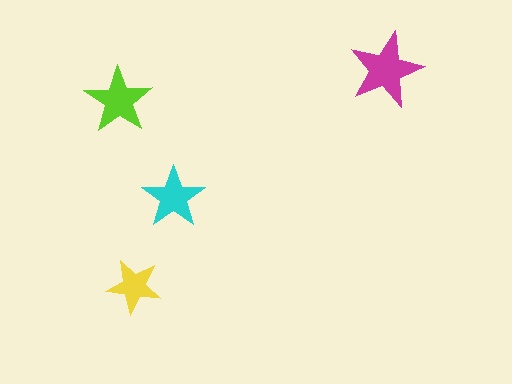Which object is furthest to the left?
The lime star is leftmost.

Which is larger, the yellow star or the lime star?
The lime one.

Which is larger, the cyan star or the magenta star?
The magenta one.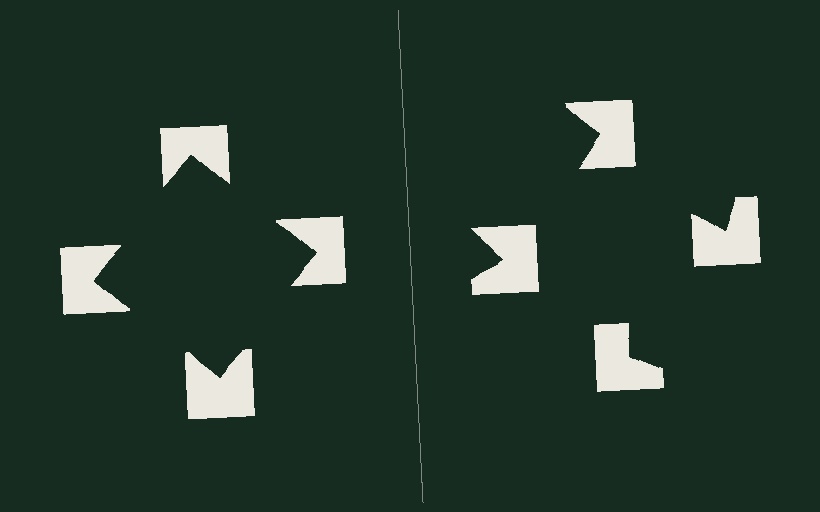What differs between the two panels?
The notched squares are positioned identically on both sides; only the wedge orientations differ. On the left they align to a square; on the right they are misaligned.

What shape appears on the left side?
An illusory square.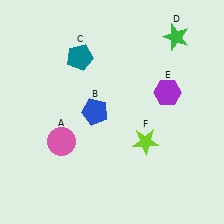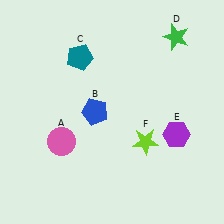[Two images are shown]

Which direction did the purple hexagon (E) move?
The purple hexagon (E) moved down.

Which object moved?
The purple hexagon (E) moved down.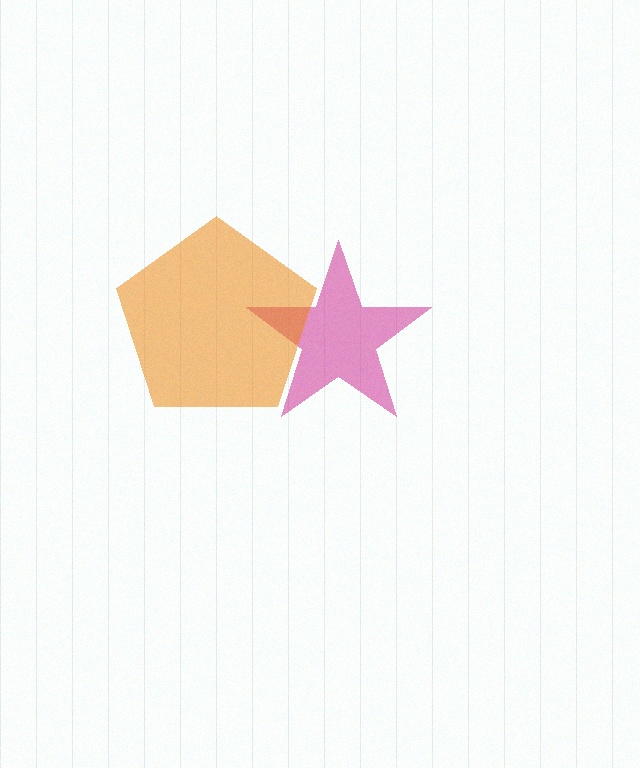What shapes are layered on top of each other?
The layered shapes are: a magenta star, an orange pentagon.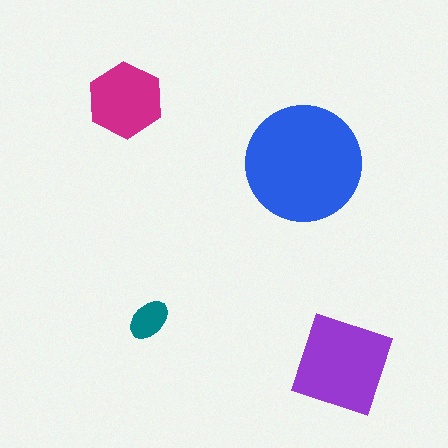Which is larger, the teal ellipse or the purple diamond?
The purple diamond.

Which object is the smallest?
The teal ellipse.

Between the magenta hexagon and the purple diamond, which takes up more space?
The purple diamond.